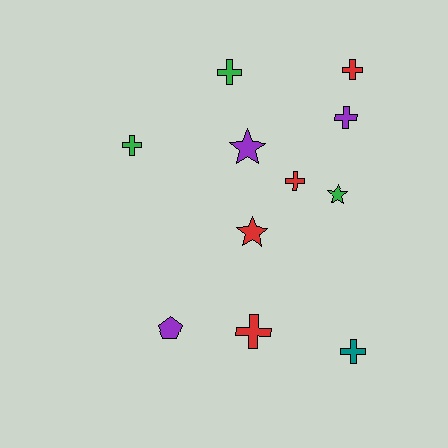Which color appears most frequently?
Red, with 4 objects.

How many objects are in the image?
There are 11 objects.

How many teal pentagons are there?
There are no teal pentagons.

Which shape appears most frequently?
Cross, with 7 objects.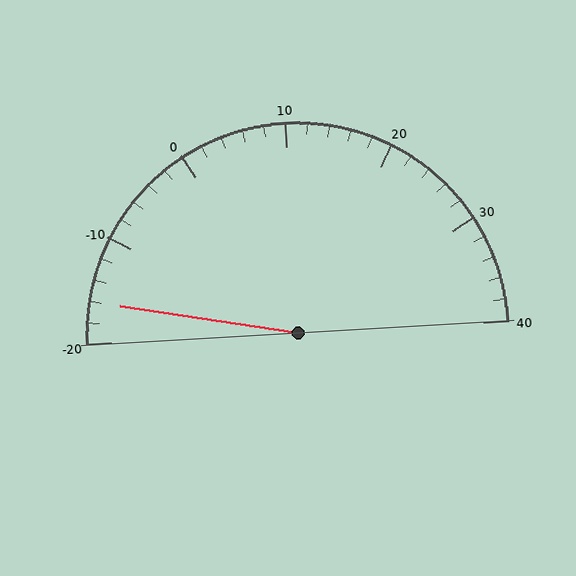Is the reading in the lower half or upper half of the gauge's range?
The reading is in the lower half of the range (-20 to 40).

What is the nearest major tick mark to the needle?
The nearest major tick mark is -20.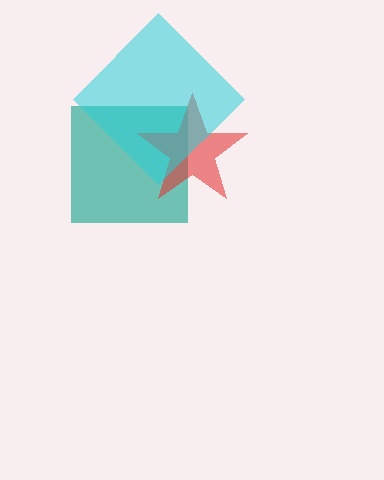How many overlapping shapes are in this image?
There are 3 overlapping shapes in the image.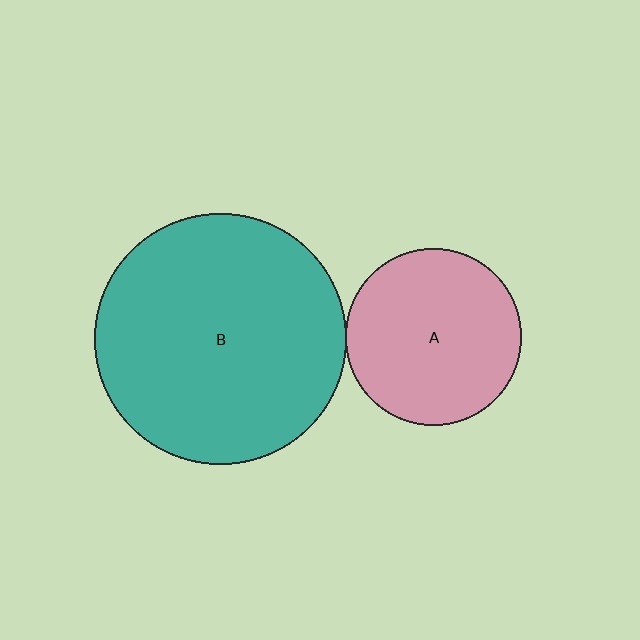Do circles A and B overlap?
Yes.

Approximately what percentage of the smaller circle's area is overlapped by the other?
Approximately 5%.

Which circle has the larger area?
Circle B (teal).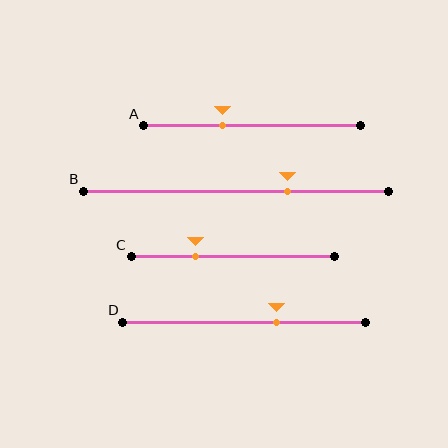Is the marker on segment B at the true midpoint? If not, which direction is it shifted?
No, the marker on segment B is shifted to the right by about 17% of the segment length.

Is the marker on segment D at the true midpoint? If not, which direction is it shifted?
No, the marker on segment D is shifted to the right by about 13% of the segment length.